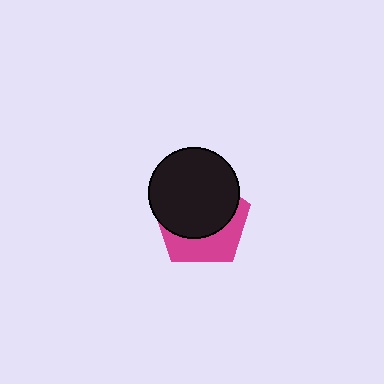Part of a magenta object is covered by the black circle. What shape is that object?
It is a pentagon.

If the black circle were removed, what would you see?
You would see the complete magenta pentagon.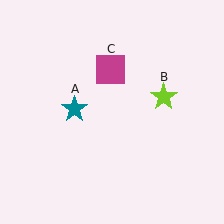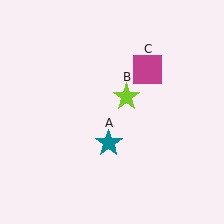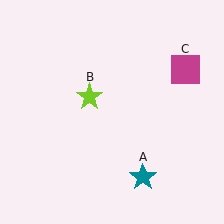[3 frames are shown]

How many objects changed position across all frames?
3 objects changed position: teal star (object A), lime star (object B), magenta square (object C).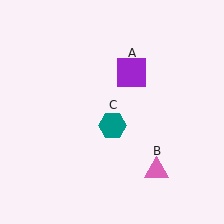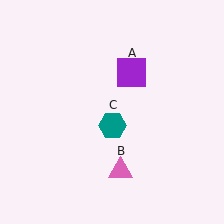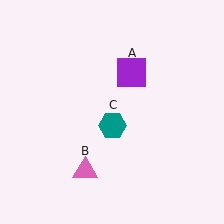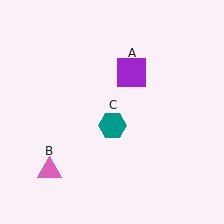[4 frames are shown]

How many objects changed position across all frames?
1 object changed position: pink triangle (object B).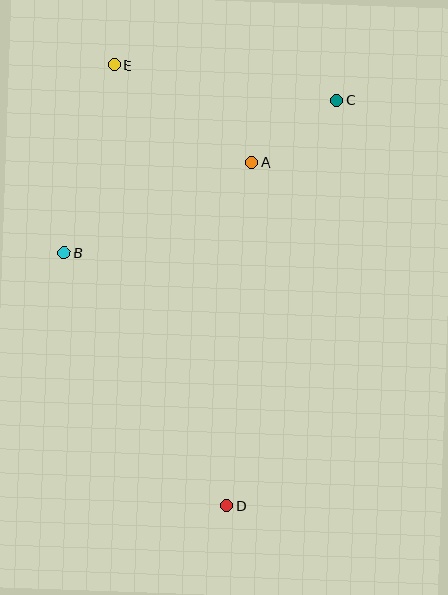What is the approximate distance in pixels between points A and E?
The distance between A and E is approximately 168 pixels.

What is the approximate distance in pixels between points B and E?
The distance between B and E is approximately 195 pixels.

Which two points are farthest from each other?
Points D and E are farthest from each other.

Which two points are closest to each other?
Points A and C are closest to each other.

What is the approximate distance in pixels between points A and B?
The distance between A and B is approximately 208 pixels.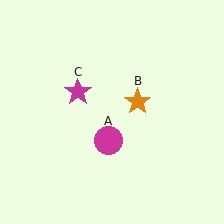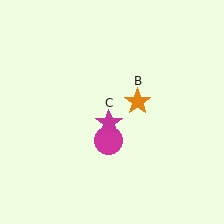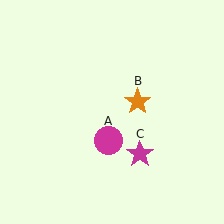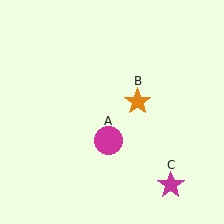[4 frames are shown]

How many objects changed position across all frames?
1 object changed position: magenta star (object C).